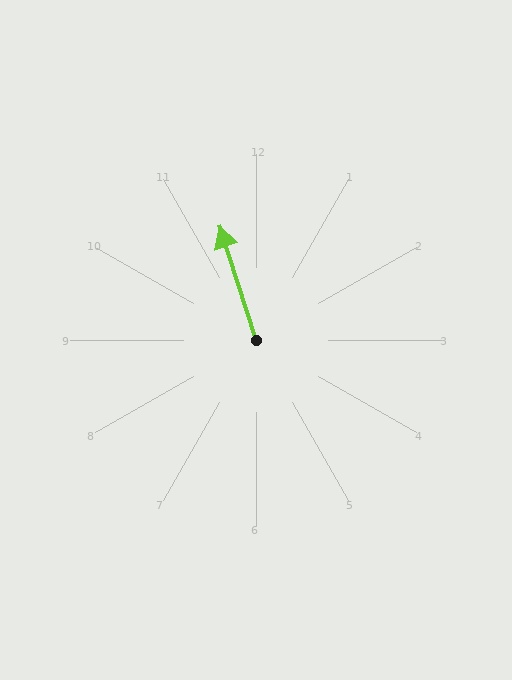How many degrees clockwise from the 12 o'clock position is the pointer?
Approximately 342 degrees.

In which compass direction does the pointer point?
North.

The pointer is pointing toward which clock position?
Roughly 11 o'clock.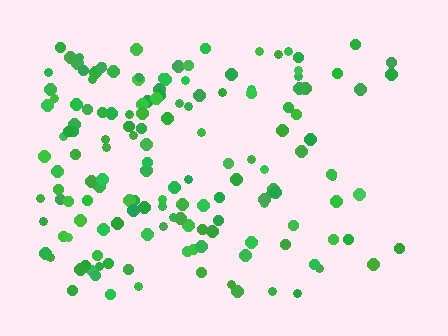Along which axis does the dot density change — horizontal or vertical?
Horizontal.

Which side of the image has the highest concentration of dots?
The left.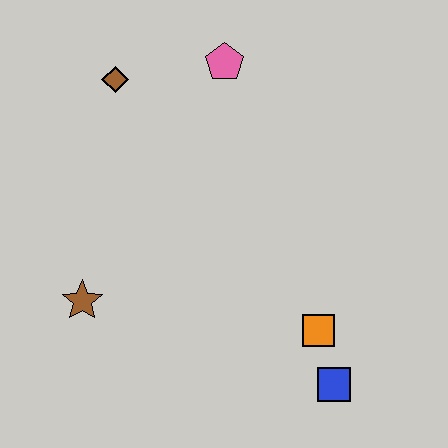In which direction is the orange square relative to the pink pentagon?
The orange square is below the pink pentagon.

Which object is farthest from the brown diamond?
The blue square is farthest from the brown diamond.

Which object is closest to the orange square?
The blue square is closest to the orange square.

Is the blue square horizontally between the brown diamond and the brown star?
No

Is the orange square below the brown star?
Yes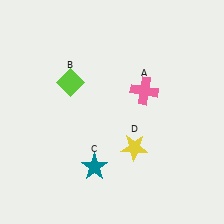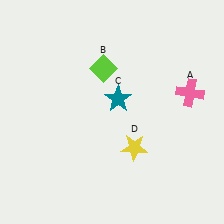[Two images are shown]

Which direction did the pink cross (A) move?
The pink cross (A) moved right.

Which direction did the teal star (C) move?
The teal star (C) moved up.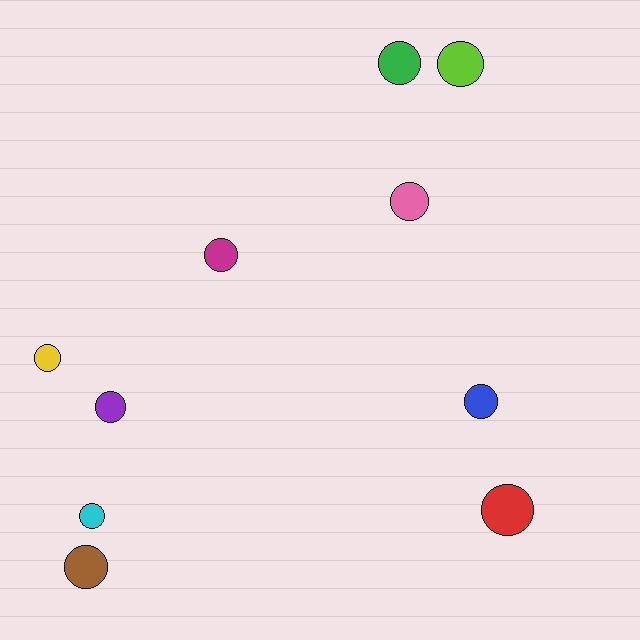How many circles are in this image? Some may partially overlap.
There are 10 circles.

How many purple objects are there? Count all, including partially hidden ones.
There is 1 purple object.